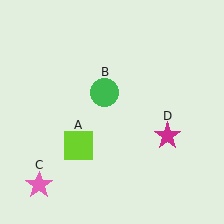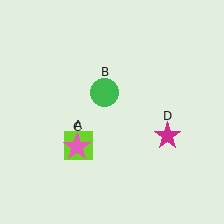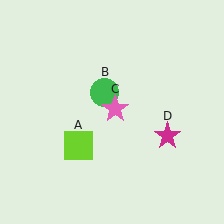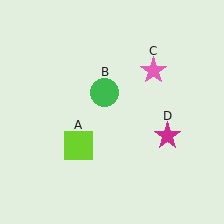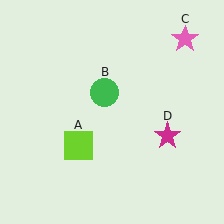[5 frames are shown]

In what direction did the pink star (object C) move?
The pink star (object C) moved up and to the right.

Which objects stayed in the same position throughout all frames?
Lime square (object A) and green circle (object B) and magenta star (object D) remained stationary.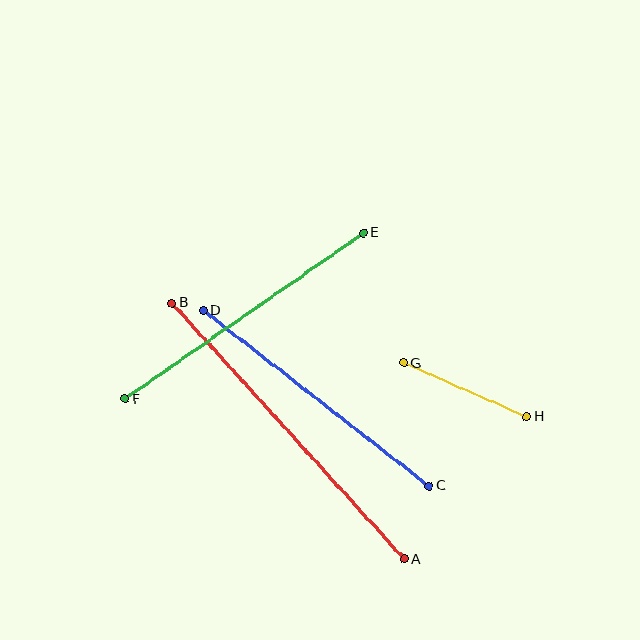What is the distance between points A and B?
The distance is approximately 345 pixels.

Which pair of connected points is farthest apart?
Points A and B are farthest apart.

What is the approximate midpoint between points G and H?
The midpoint is at approximately (465, 390) pixels.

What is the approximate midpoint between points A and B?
The midpoint is at approximately (288, 431) pixels.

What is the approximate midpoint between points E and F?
The midpoint is at approximately (244, 316) pixels.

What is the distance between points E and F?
The distance is approximately 291 pixels.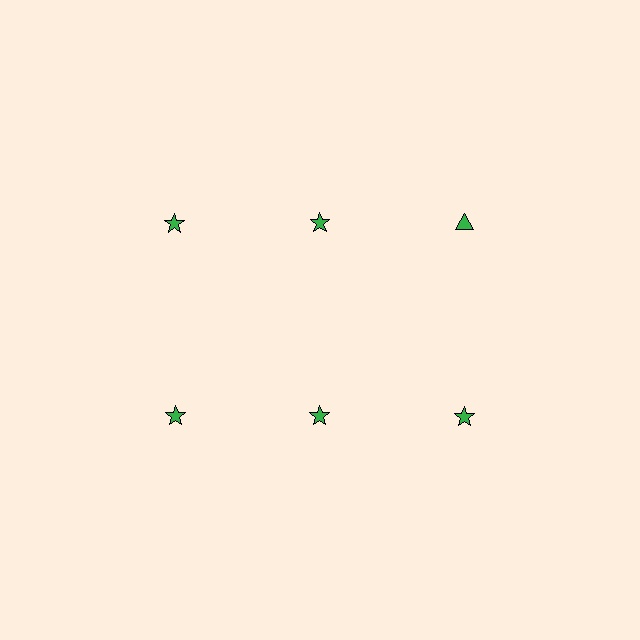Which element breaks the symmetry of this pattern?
The green triangle in the top row, center column breaks the symmetry. All other shapes are green stars.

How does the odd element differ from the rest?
It has a different shape: triangle instead of star.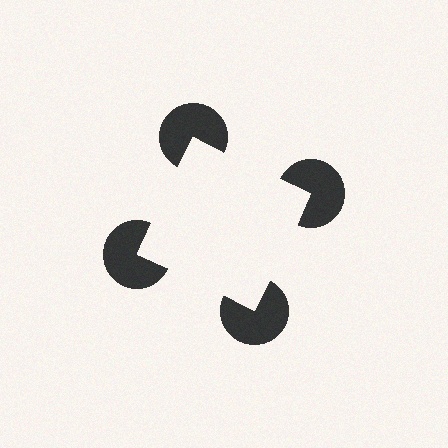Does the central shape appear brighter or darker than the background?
It typically appears slightly brighter than the background, even though no actual brightness change is drawn.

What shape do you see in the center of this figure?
An illusory square — its edges are inferred from the aligned wedge cuts in the pac-man discs, not physically drawn.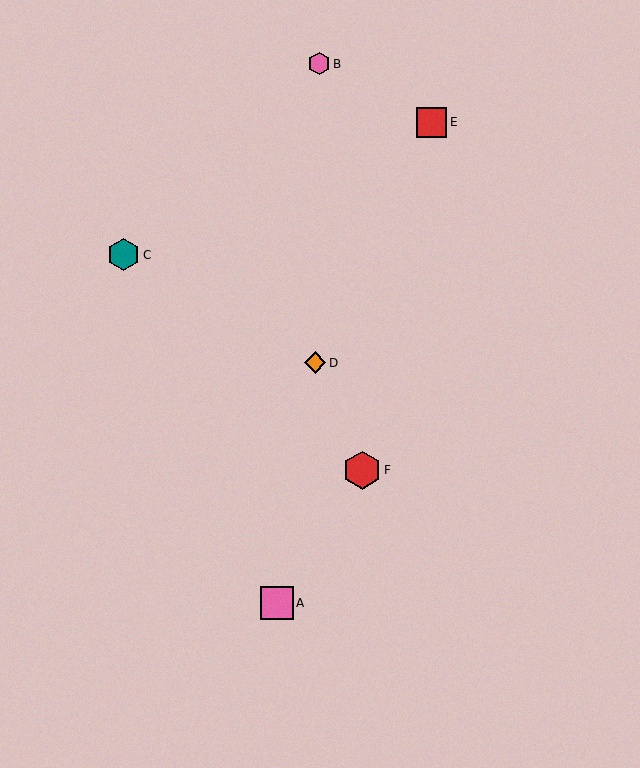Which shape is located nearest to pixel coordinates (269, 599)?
The pink square (labeled A) at (277, 603) is nearest to that location.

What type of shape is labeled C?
Shape C is a teal hexagon.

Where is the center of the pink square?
The center of the pink square is at (277, 603).